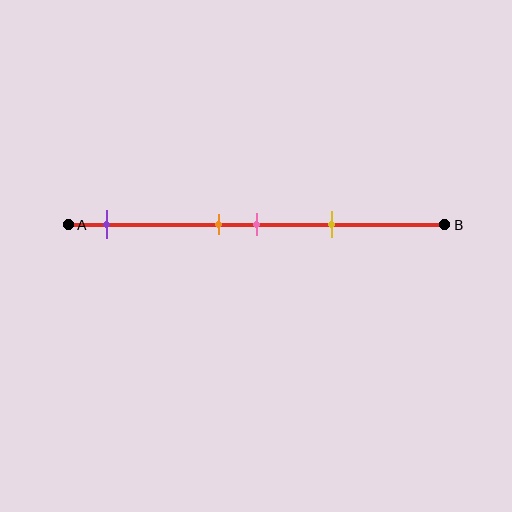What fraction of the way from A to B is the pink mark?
The pink mark is approximately 50% (0.5) of the way from A to B.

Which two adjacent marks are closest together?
The orange and pink marks are the closest adjacent pair.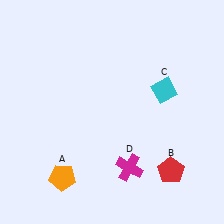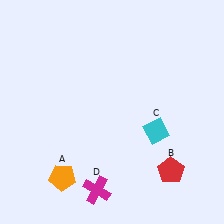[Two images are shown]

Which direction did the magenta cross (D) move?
The magenta cross (D) moved left.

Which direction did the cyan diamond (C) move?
The cyan diamond (C) moved down.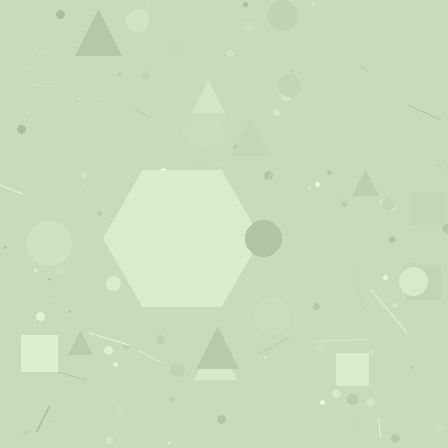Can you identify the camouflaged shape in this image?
The camouflaged shape is a hexagon.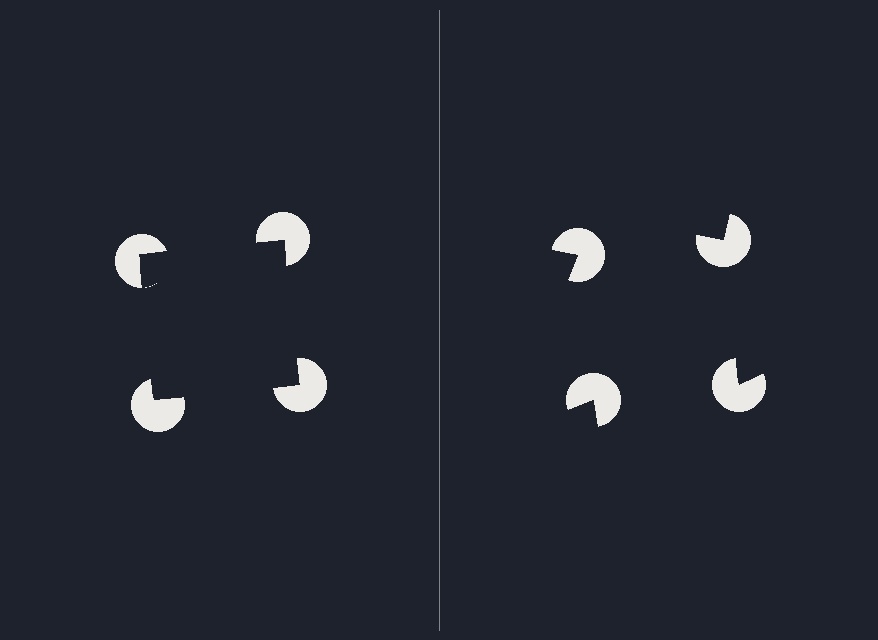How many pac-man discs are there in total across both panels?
8 — 4 on each side.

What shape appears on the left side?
An illusory square.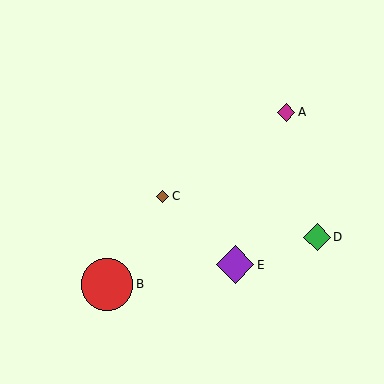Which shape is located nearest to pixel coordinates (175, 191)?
The brown diamond (labeled C) at (163, 196) is nearest to that location.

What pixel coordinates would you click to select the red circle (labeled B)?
Click at (107, 284) to select the red circle B.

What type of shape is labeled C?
Shape C is a brown diamond.